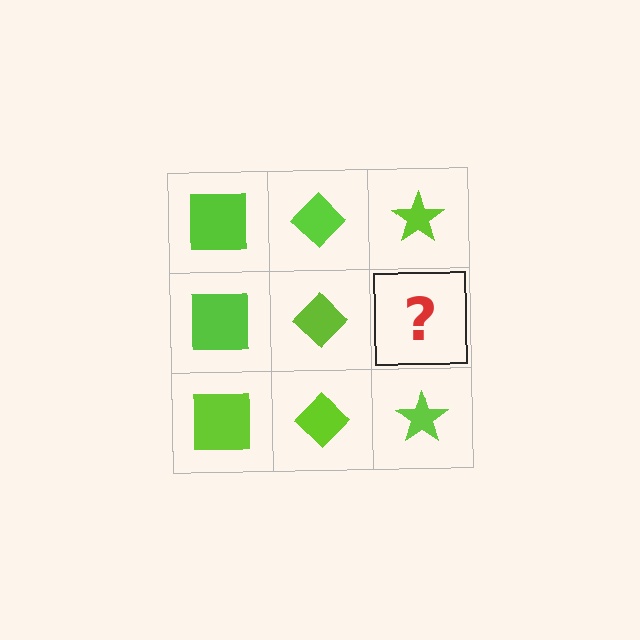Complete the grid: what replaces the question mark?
The question mark should be replaced with a lime star.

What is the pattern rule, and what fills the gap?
The rule is that each column has a consistent shape. The gap should be filled with a lime star.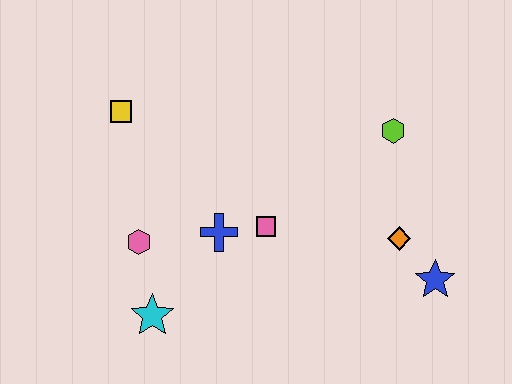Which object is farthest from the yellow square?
The blue star is farthest from the yellow square.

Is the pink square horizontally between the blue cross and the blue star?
Yes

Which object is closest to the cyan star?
The pink hexagon is closest to the cyan star.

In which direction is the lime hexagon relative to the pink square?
The lime hexagon is to the right of the pink square.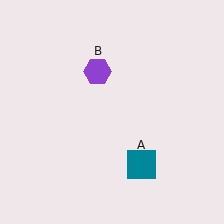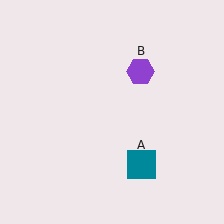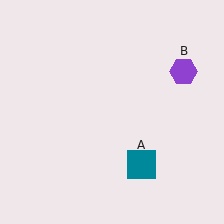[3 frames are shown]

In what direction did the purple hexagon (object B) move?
The purple hexagon (object B) moved right.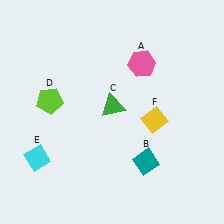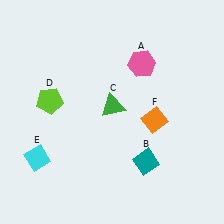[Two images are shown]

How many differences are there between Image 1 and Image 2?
There is 1 difference between the two images.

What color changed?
The diamond (F) changed from yellow in Image 1 to orange in Image 2.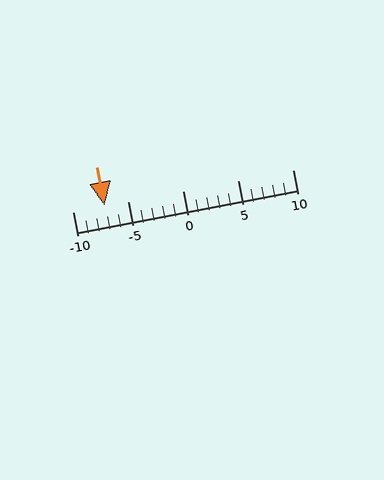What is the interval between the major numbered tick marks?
The major tick marks are spaced 5 units apart.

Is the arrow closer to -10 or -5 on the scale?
The arrow is closer to -5.